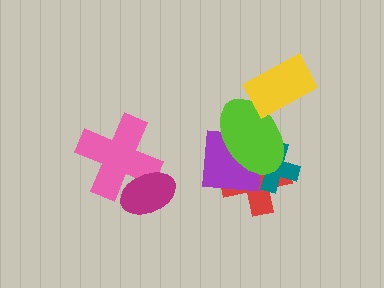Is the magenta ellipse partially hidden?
No, no other shape covers it.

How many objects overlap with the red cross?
3 objects overlap with the red cross.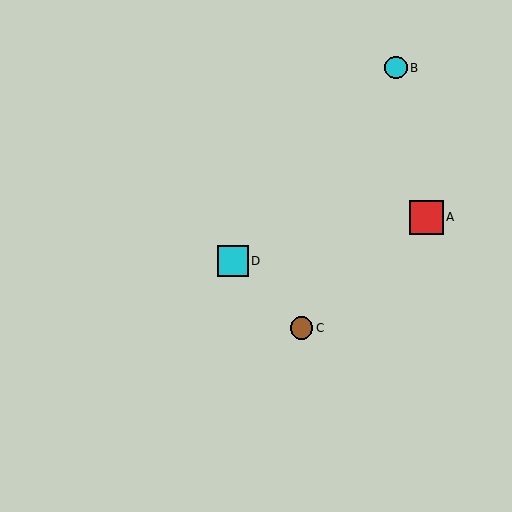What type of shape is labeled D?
Shape D is a cyan square.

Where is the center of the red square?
The center of the red square is at (427, 217).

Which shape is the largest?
The red square (labeled A) is the largest.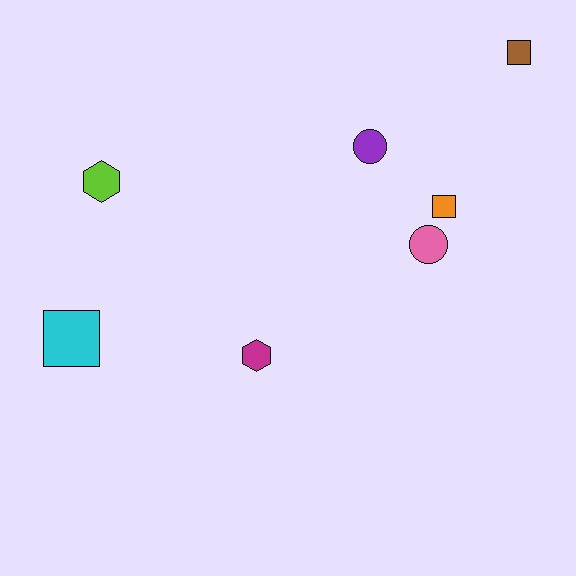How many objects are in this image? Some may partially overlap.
There are 7 objects.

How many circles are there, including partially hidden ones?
There are 2 circles.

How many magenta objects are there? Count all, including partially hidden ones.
There is 1 magenta object.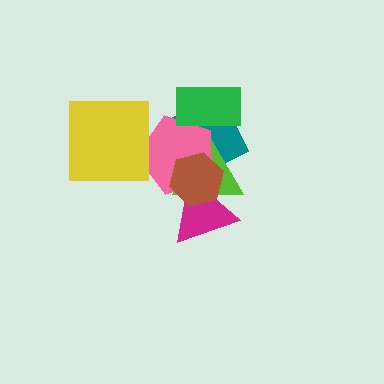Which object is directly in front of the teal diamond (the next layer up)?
The lime triangle is directly in front of the teal diamond.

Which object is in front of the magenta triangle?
The brown hexagon is in front of the magenta triangle.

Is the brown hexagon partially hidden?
No, no other shape covers it.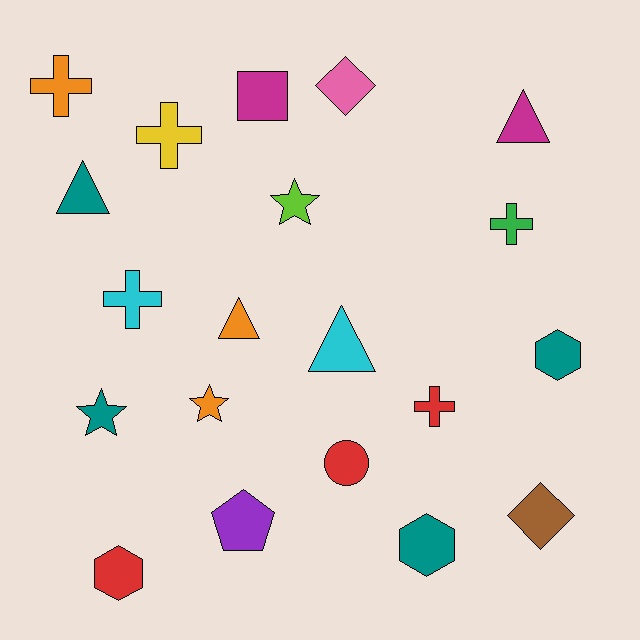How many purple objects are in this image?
There is 1 purple object.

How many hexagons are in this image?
There are 3 hexagons.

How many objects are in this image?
There are 20 objects.